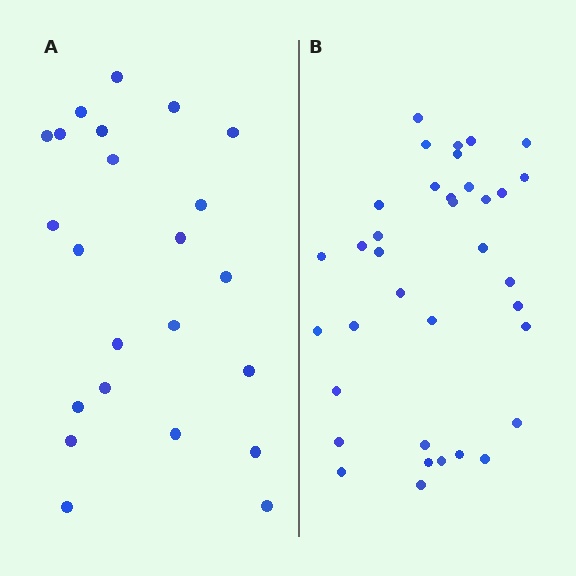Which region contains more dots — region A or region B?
Region B (the right region) has more dots.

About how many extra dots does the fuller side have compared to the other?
Region B has approximately 15 more dots than region A.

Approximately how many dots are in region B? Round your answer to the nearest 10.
About 40 dots. (The exact count is 36, which rounds to 40.)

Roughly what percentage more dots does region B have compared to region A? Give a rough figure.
About 55% more.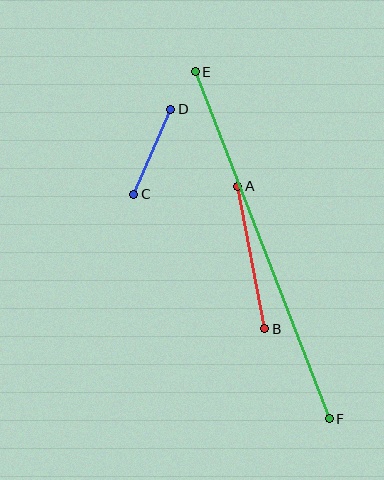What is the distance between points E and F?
The distance is approximately 372 pixels.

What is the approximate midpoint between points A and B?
The midpoint is at approximately (251, 258) pixels.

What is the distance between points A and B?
The distance is approximately 145 pixels.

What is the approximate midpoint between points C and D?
The midpoint is at approximately (152, 152) pixels.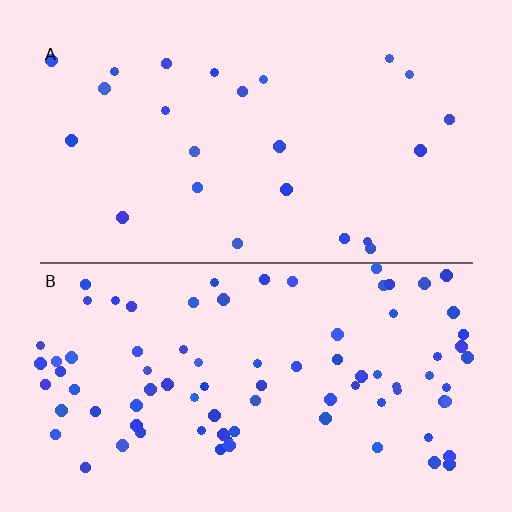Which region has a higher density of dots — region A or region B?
B (the bottom).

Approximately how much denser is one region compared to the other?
Approximately 3.5× — region B over region A.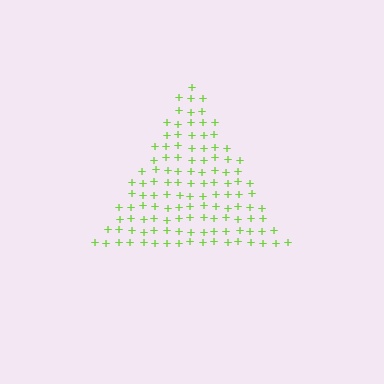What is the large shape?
The large shape is a triangle.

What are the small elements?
The small elements are plus signs.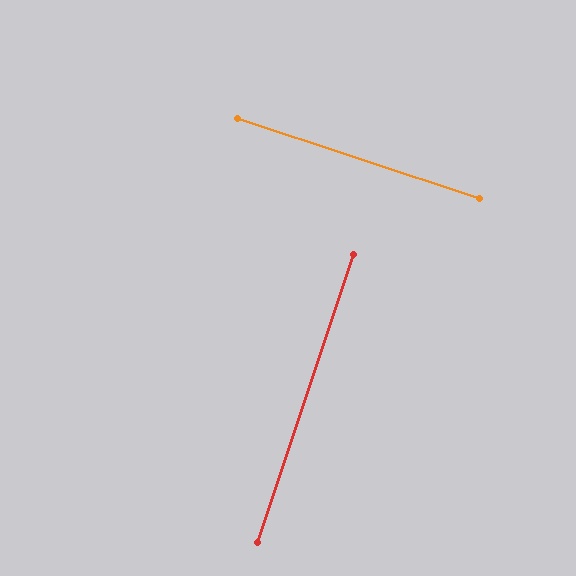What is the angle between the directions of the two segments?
Approximately 90 degrees.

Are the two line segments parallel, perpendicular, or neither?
Perpendicular — they meet at approximately 90°.